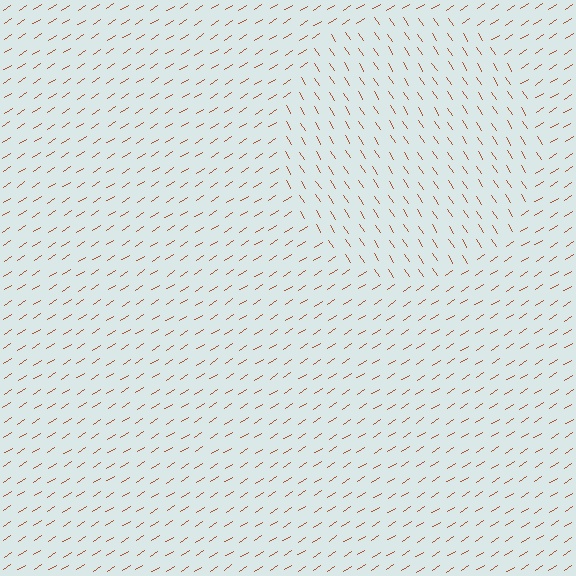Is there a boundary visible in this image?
Yes, there is a texture boundary formed by a change in line orientation.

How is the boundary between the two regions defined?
The boundary is defined purely by a change in line orientation (approximately 90 degrees difference). All lines are the same color and thickness.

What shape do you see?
I see a circle.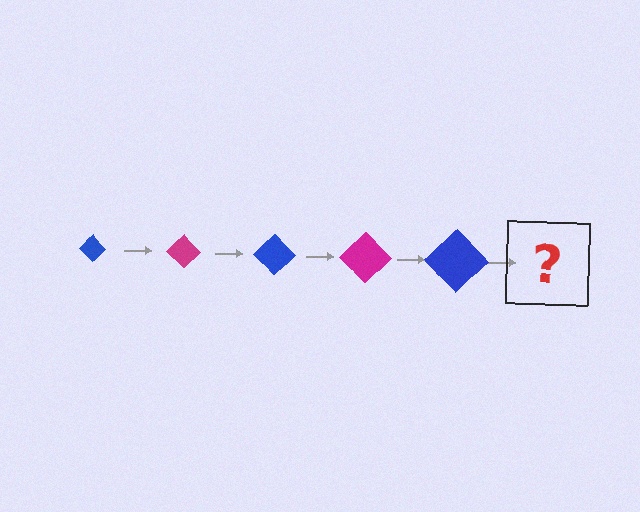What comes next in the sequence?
The next element should be a magenta diamond, larger than the previous one.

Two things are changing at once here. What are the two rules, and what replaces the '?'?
The two rules are that the diamond grows larger each step and the color cycles through blue and magenta. The '?' should be a magenta diamond, larger than the previous one.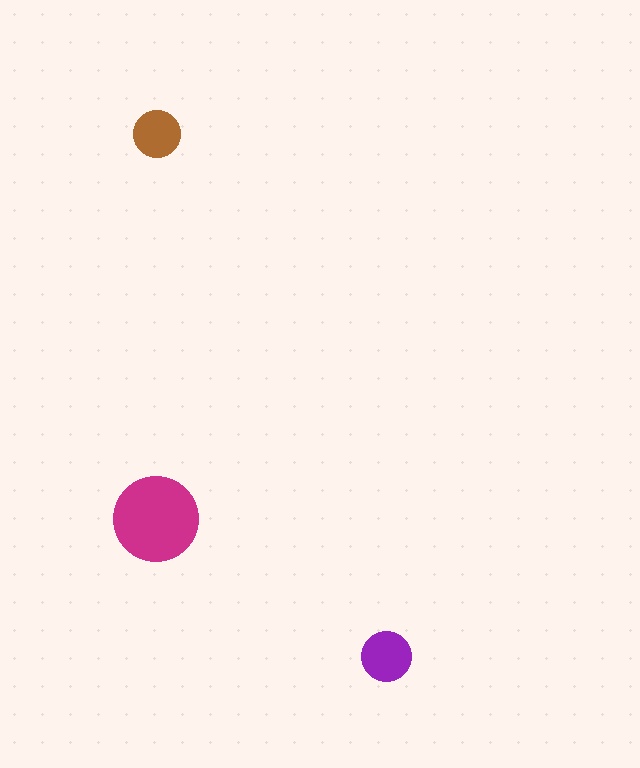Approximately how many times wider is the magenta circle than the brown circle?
About 2 times wider.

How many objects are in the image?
There are 3 objects in the image.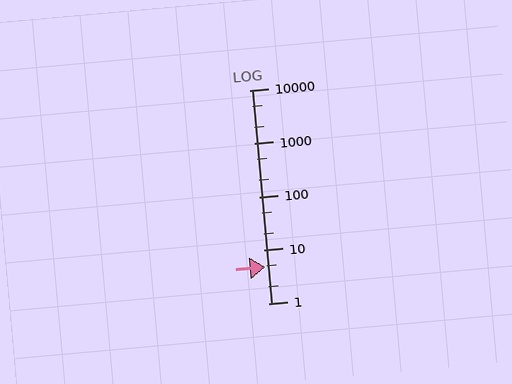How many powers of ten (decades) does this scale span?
The scale spans 4 decades, from 1 to 10000.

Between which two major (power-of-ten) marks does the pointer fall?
The pointer is between 1 and 10.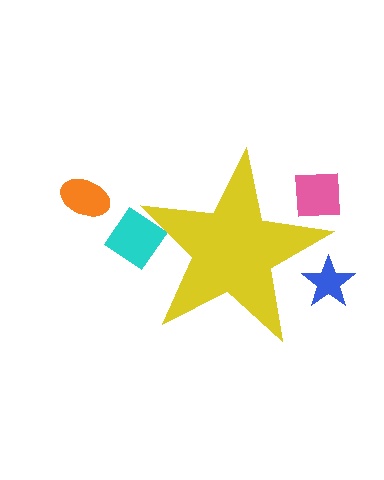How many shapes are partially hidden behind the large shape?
3 shapes are partially hidden.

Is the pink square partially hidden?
Yes, the pink square is partially hidden behind the yellow star.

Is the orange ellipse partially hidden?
No, the orange ellipse is fully visible.